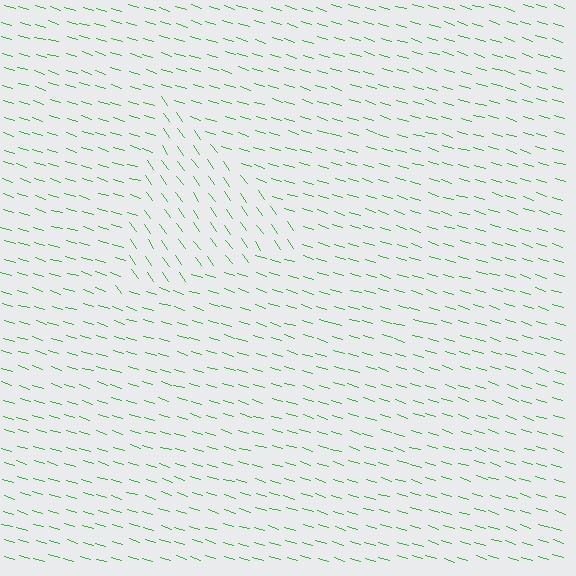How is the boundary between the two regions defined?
The boundary is defined purely by a change in line orientation (approximately 37 degrees difference). All lines are the same color and thickness.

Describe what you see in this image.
The image is filled with small green line segments. A triangle region in the image has lines oriented differently from the surrounding lines, creating a visible texture boundary.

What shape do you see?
I see a triangle.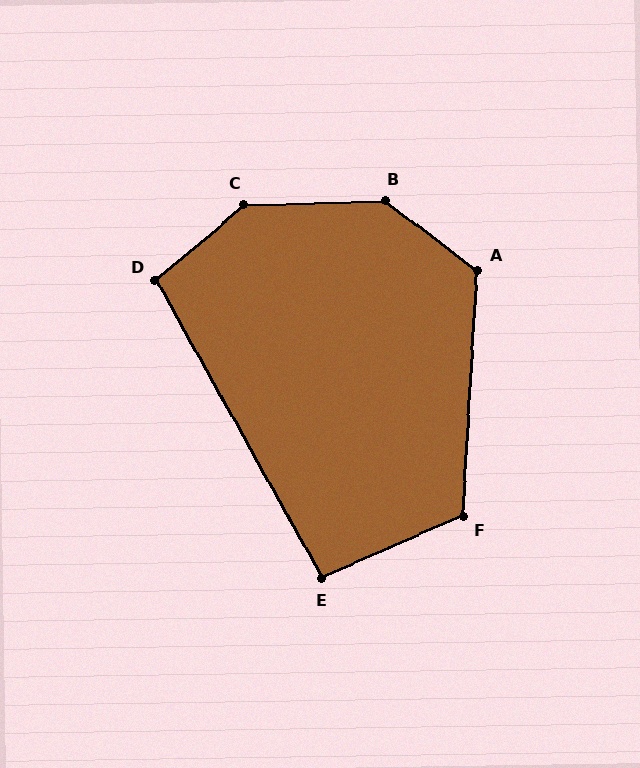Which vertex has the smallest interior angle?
E, at approximately 95 degrees.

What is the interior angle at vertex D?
Approximately 101 degrees (obtuse).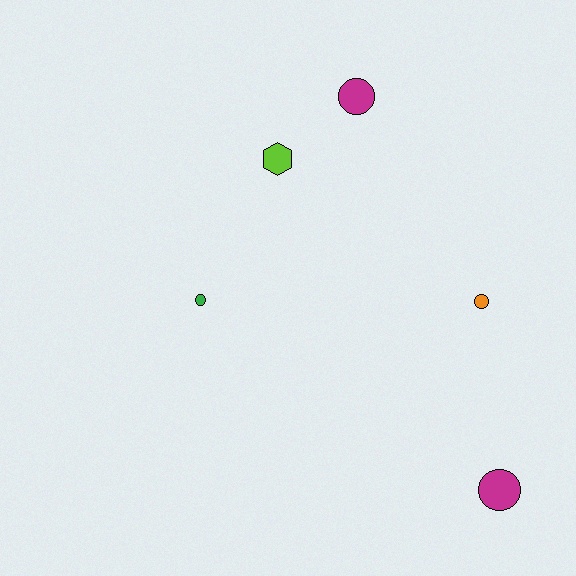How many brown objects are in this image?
There are no brown objects.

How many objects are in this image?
There are 5 objects.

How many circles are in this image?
There are 4 circles.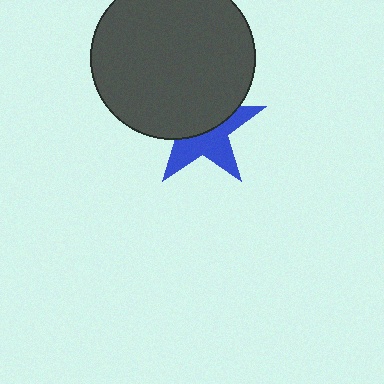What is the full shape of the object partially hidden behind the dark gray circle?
The partially hidden object is a blue star.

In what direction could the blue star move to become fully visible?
The blue star could move down. That would shift it out from behind the dark gray circle entirely.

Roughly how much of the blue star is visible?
About half of it is visible (roughly 47%).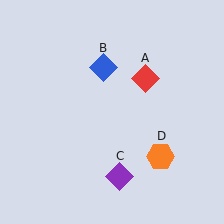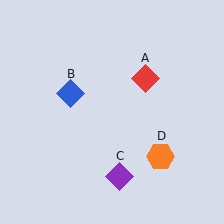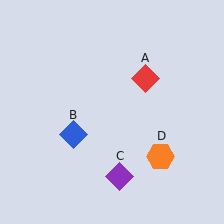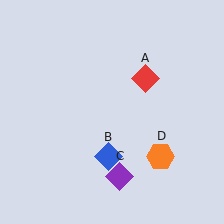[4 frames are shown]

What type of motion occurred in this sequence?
The blue diamond (object B) rotated counterclockwise around the center of the scene.